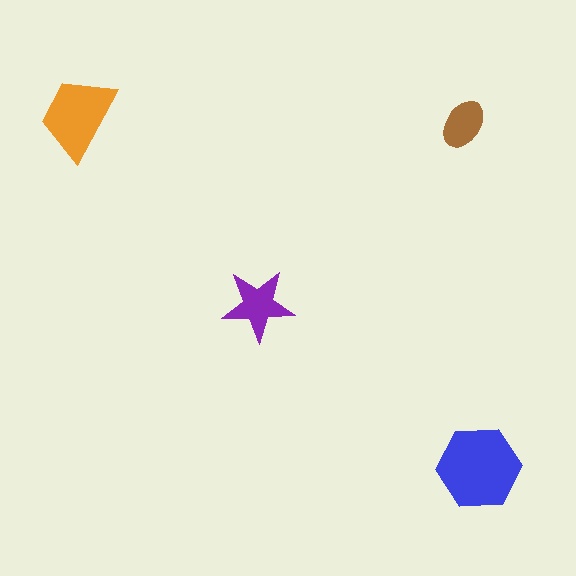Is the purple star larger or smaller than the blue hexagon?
Smaller.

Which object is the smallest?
The brown ellipse.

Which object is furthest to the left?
The orange trapezoid is leftmost.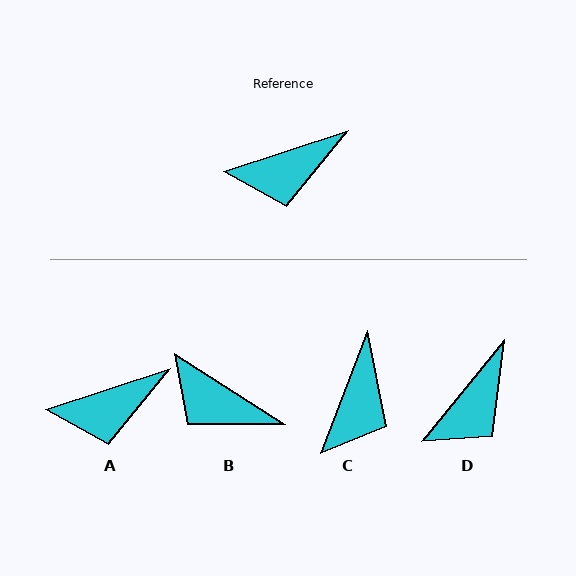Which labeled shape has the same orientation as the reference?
A.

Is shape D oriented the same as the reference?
No, it is off by about 33 degrees.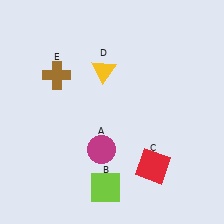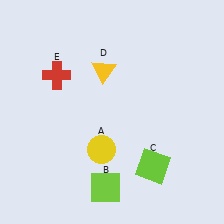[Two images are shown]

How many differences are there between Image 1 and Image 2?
There are 3 differences between the two images.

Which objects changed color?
A changed from magenta to yellow. C changed from red to lime. E changed from brown to red.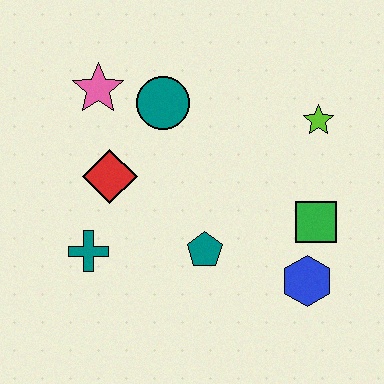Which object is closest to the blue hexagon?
The green square is closest to the blue hexagon.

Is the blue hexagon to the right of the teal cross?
Yes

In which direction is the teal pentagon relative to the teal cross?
The teal pentagon is to the right of the teal cross.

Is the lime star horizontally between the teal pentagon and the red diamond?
No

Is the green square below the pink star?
Yes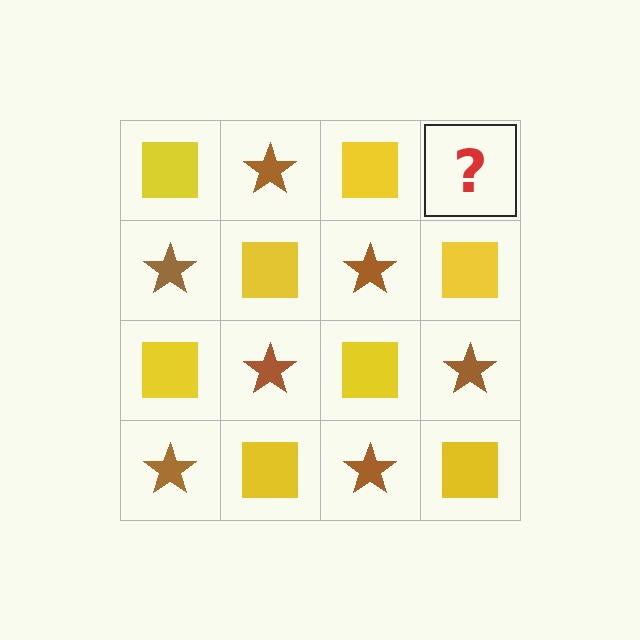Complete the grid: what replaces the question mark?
The question mark should be replaced with a brown star.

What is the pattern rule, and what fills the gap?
The rule is that it alternates yellow square and brown star in a checkerboard pattern. The gap should be filled with a brown star.